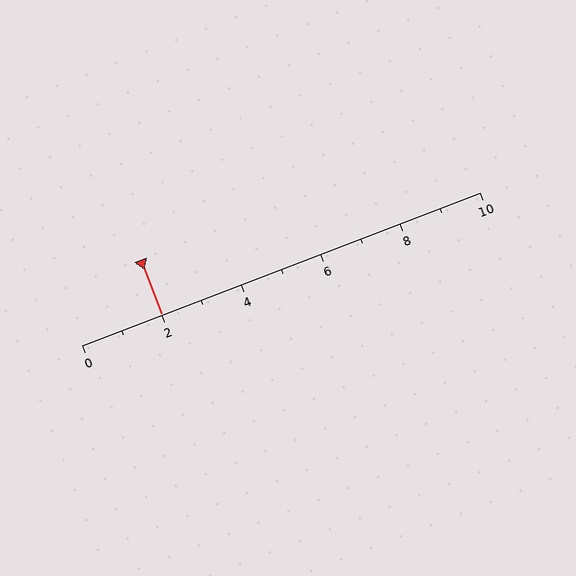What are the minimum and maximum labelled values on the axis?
The axis runs from 0 to 10.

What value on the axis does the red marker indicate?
The marker indicates approximately 2.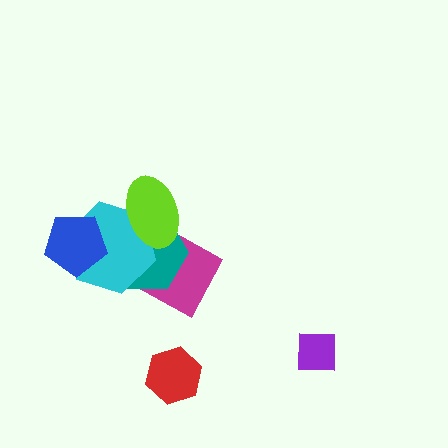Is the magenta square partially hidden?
Yes, it is partially covered by another shape.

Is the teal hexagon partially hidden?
Yes, it is partially covered by another shape.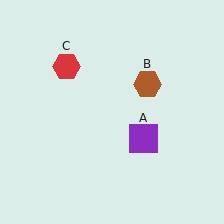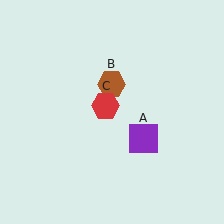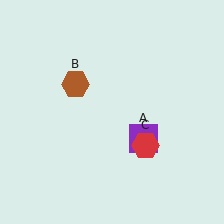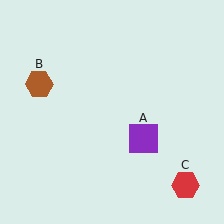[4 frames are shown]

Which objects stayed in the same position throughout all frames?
Purple square (object A) remained stationary.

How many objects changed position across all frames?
2 objects changed position: brown hexagon (object B), red hexagon (object C).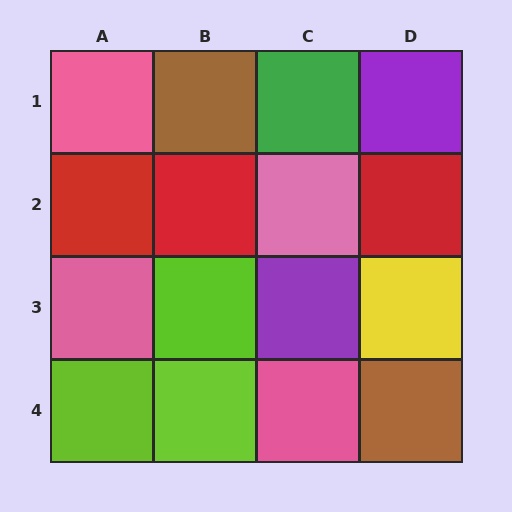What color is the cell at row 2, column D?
Red.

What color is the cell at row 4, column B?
Lime.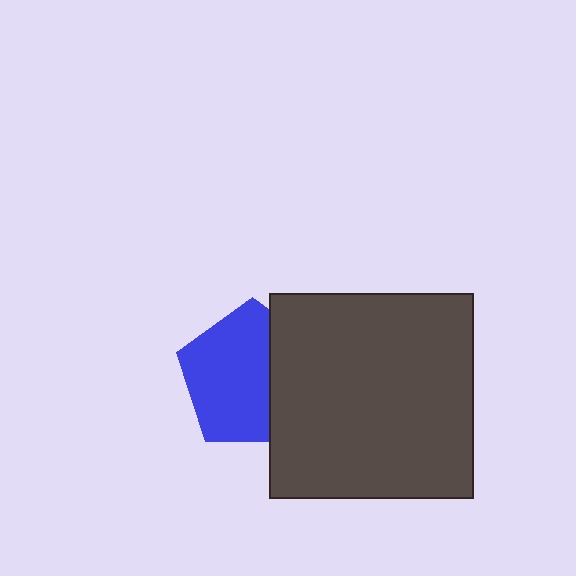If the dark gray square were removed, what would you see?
You would see the complete blue pentagon.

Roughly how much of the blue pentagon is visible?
Most of it is visible (roughly 65%).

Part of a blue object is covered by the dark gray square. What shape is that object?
It is a pentagon.